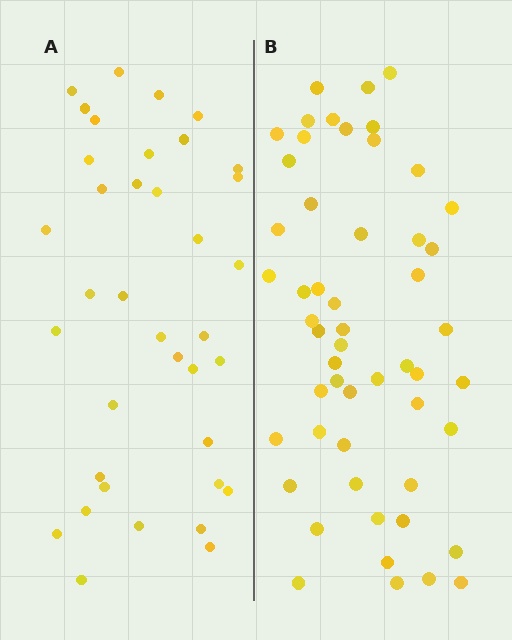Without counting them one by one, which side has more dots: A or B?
Region B (the right region) has more dots.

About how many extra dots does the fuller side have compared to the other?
Region B has approximately 15 more dots than region A.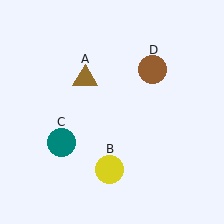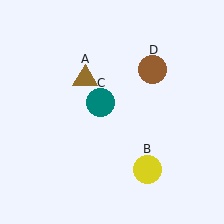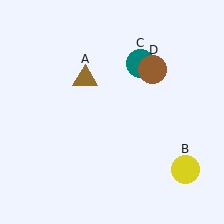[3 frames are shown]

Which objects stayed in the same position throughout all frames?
Brown triangle (object A) and brown circle (object D) remained stationary.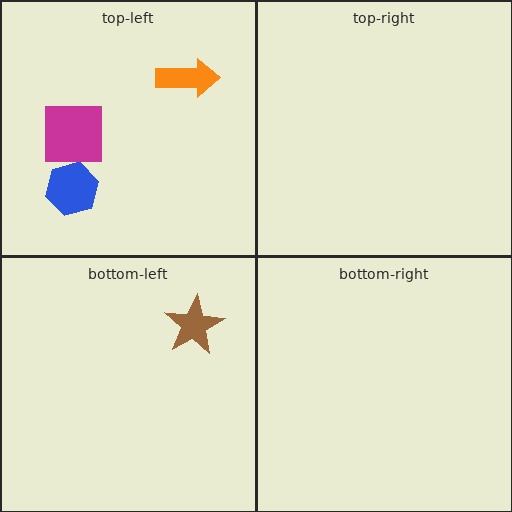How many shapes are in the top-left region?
3.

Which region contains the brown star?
The bottom-left region.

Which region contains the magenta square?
The top-left region.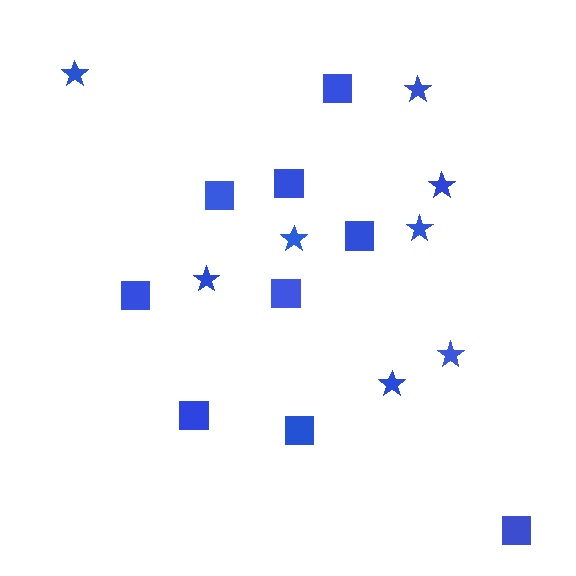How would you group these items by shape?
There are 2 groups: one group of stars (8) and one group of squares (9).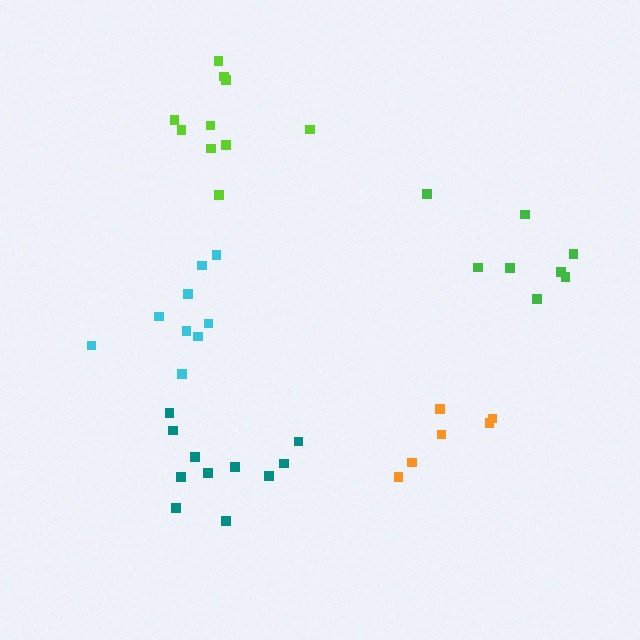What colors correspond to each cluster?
The clusters are colored: green, orange, teal, lime, cyan.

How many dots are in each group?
Group 1: 8 dots, Group 2: 6 dots, Group 3: 11 dots, Group 4: 10 dots, Group 5: 9 dots (44 total).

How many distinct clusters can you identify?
There are 5 distinct clusters.